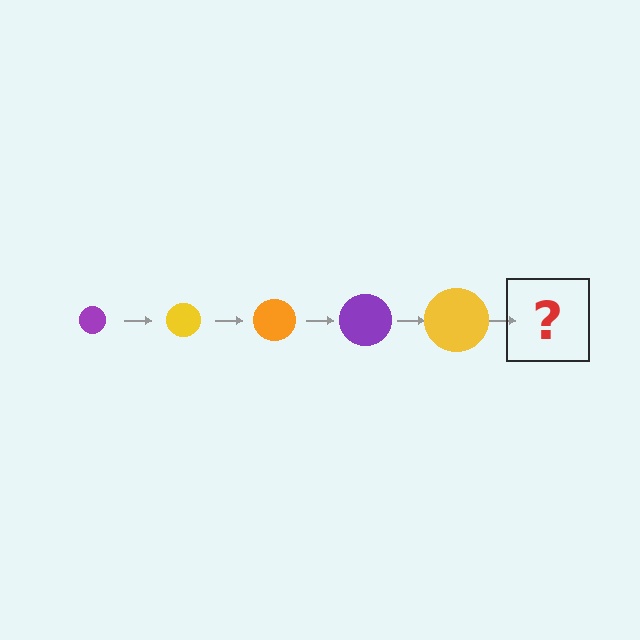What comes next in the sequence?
The next element should be an orange circle, larger than the previous one.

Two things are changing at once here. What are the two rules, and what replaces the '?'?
The two rules are that the circle grows larger each step and the color cycles through purple, yellow, and orange. The '?' should be an orange circle, larger than the previous one.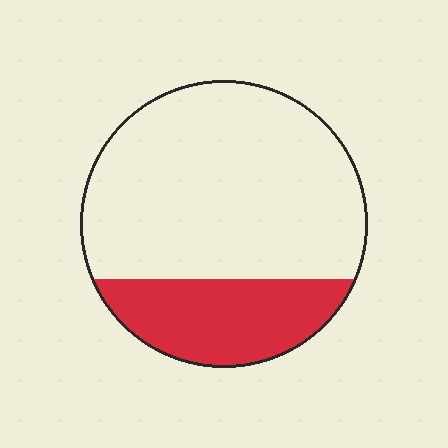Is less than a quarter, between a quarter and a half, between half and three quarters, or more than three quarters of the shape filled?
Between a quarter and a half.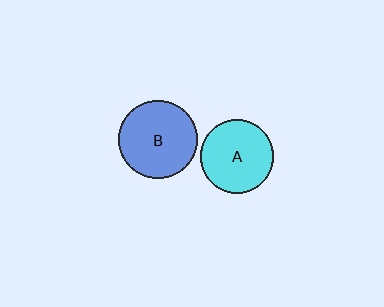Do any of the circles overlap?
No, none of the circles overlap.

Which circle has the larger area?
Circle B (blue).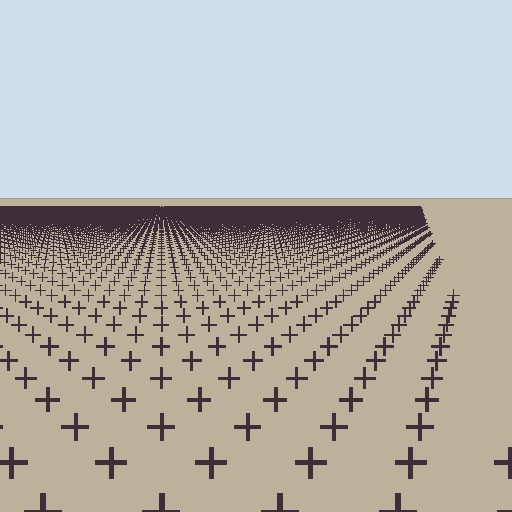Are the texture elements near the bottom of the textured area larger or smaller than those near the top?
Larger. Near the bottom, elements are closer to the viewer and appear at a bigger on-screen size.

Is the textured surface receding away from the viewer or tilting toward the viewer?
The surface is receding away from the viewer. Texture elements get smaller and denser toward the top.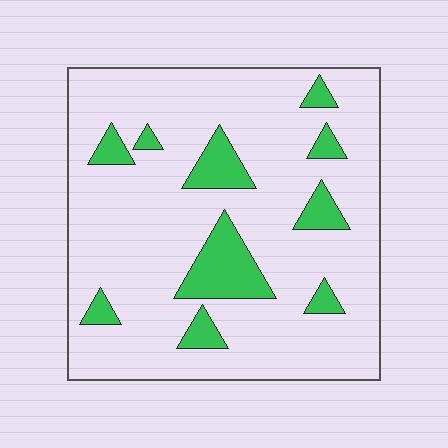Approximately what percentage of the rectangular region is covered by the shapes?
Approximately 15%.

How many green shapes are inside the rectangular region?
10.